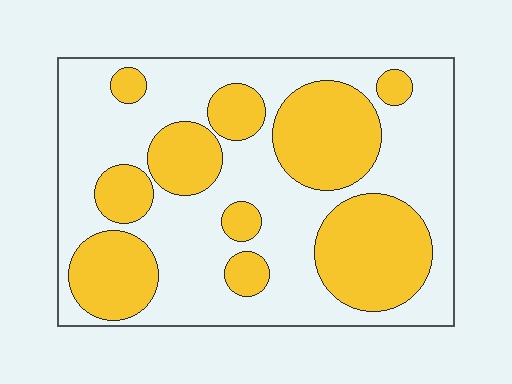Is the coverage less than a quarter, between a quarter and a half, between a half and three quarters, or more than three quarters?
Between a quarter and a half.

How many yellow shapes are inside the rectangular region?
10.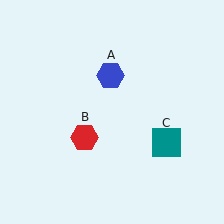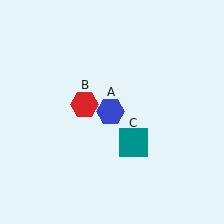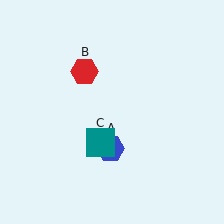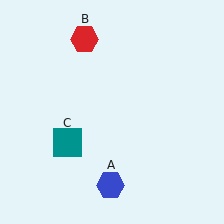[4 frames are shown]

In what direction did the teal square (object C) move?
The teal square (object C) moved left.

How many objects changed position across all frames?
3 objects changed position: blue hexagon (object A), red hexagon (object B), teal square (object C).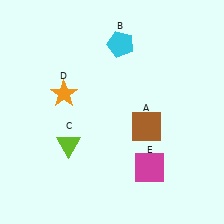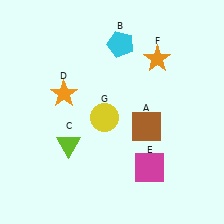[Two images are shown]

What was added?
An orange star (F), a yellow circle (G) were added in Image 2.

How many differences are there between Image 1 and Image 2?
There are 2 differences between the two images.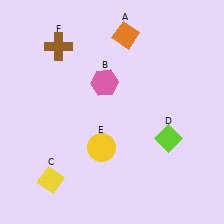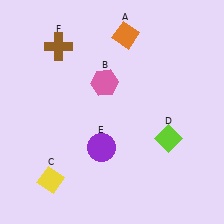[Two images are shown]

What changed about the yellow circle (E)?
In Image 1, E is yellow. In Image 2, it changed to purple.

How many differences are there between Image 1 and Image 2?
There is 1 difference between the two images.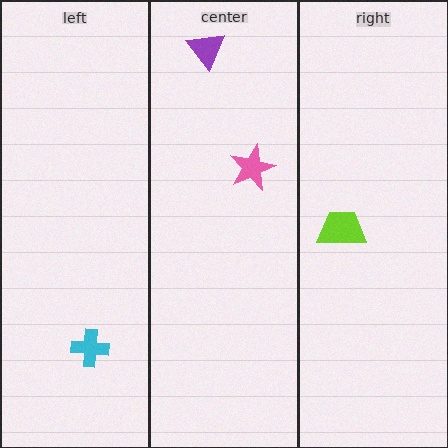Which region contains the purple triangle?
The center region.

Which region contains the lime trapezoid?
The right region.